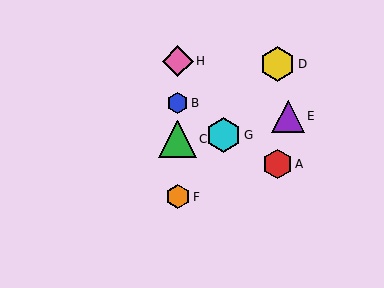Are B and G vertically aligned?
No, B is at x≈178 and G is at x≈224.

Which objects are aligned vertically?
Objects B, C, F, H are aligned vertically.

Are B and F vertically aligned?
Yes, both are at x≈178.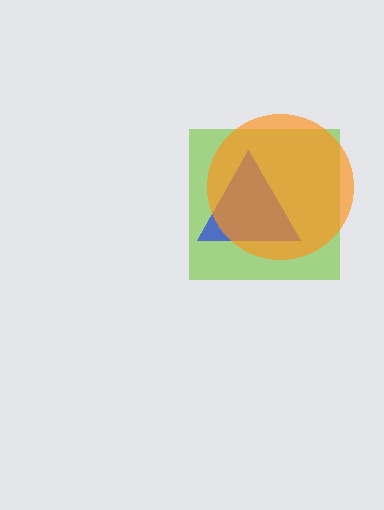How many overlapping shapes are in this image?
There are 3 overlapping shapes in the image.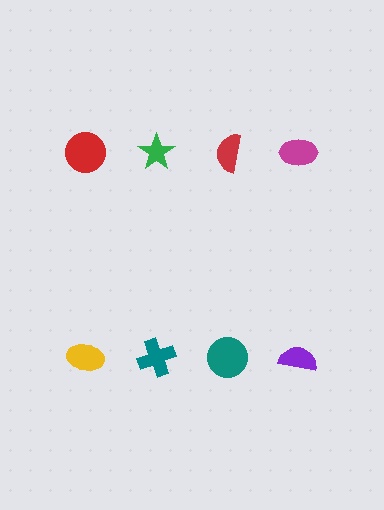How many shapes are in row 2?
4 shapes.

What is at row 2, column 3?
A teal circle.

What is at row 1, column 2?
A green star.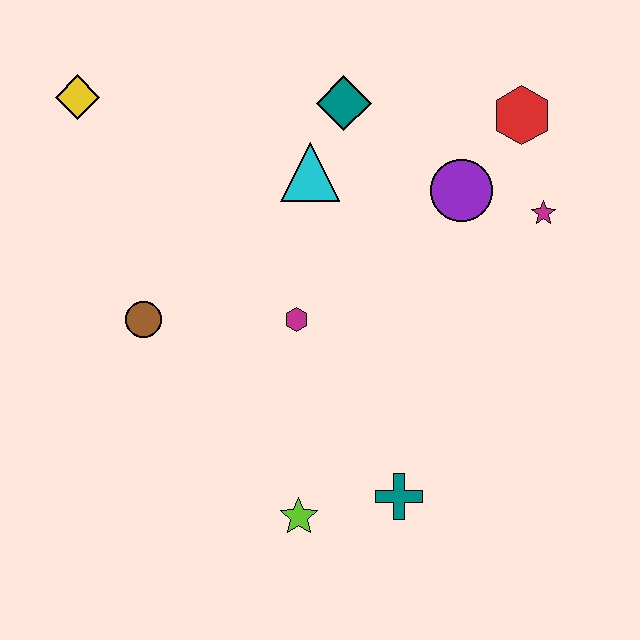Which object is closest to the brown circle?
The magenta hexagon is closest to the brown circle.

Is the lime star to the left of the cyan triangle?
Yes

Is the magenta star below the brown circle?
No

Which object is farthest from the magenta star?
The yellow diamond is farthest from the magenta star.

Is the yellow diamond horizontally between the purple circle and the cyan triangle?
No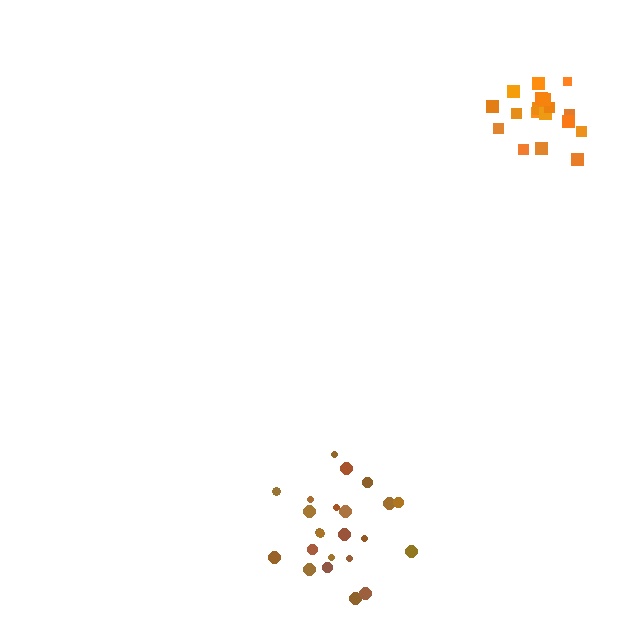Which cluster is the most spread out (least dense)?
Brown.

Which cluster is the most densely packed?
Orange.